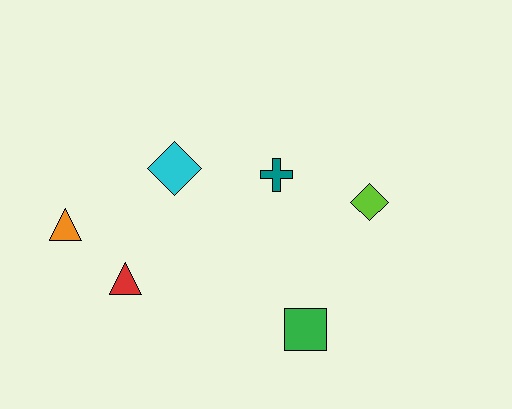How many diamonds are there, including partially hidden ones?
There are 2 diamonds.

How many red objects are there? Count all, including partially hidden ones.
There is 1 red object.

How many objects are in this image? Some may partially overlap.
There are 6 objects.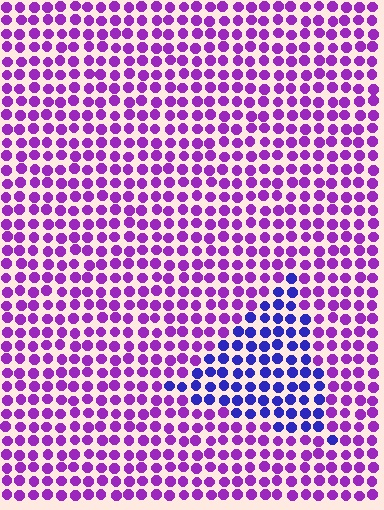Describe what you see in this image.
The image is filled with small purple elements in a uniform arrangement. A triangle-shaped region is visible where the elements are tinted to a slightly different hue, forming a subtle color boundary.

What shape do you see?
I see a triangle.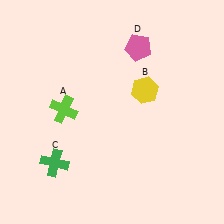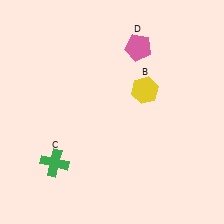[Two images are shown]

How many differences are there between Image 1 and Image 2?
There is 1 difference between the two images.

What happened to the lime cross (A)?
The lime cross (A) was removed in Image 2. It was in the top-left area of Image 1.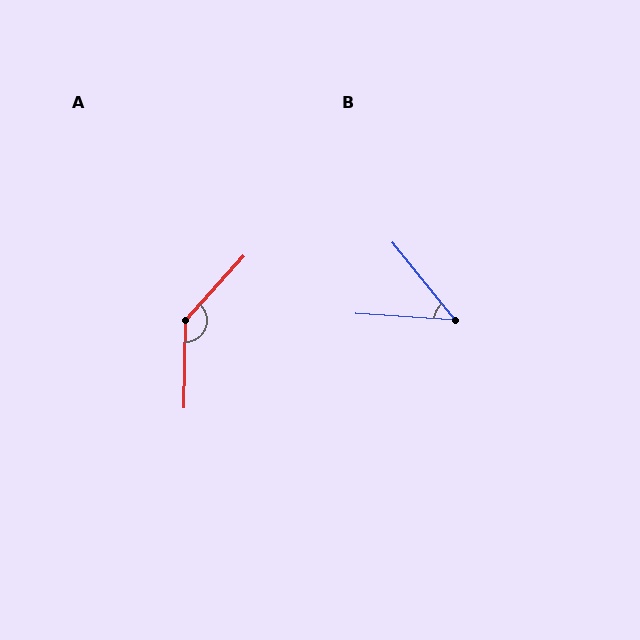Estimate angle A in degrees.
Approximately 138 degrees.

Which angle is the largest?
A, at approximately 138 degrees.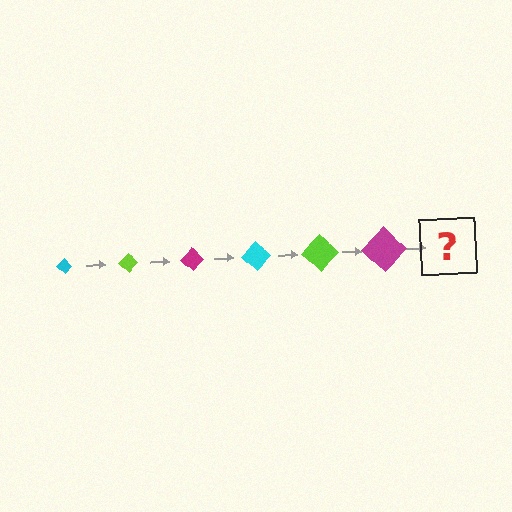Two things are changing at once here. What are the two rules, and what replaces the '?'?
The two rules are that the diamond grows larger each step and the color cycles through cyan, lime, and magenta. The '?' should be a cyan diamond, larger than the previous one.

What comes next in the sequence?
The next element should be a cyan diamond, larger than the previous one.